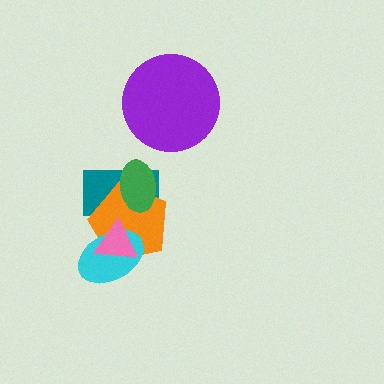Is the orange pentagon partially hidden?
Yes, it is partially covered by another shape.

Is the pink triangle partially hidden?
No, no other shape covers it.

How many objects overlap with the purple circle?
0 objects overlap with the purple circle.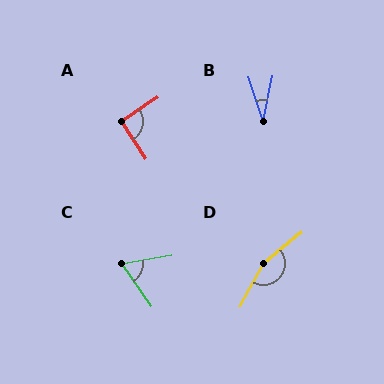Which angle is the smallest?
B, at approximately 30 degrees.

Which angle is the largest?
D, at approximately 157 degrees.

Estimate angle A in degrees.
Approximately 91 degrees.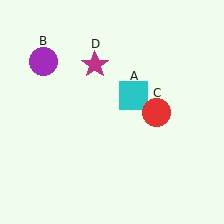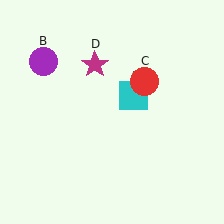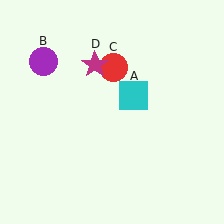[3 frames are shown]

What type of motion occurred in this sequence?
The red circle (object C) rotated counterclockwise around the center of the scene.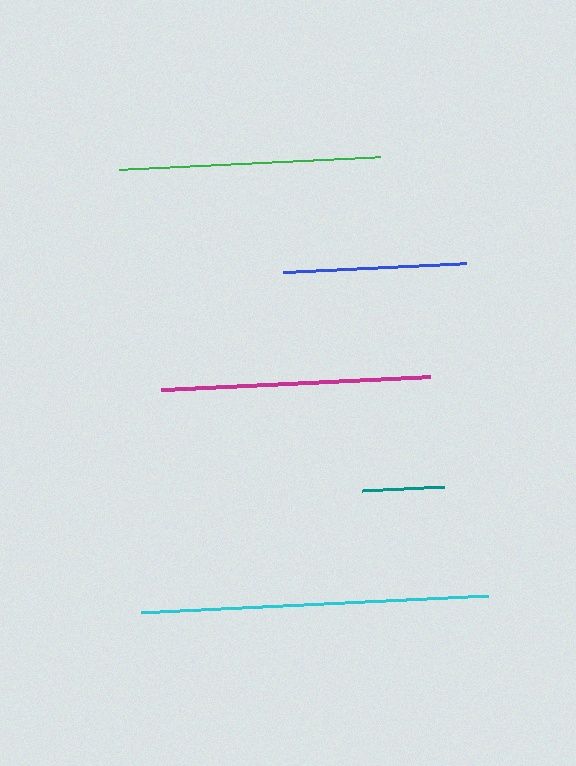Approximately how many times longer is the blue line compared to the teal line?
The blue line is approximately 2.2 times the length of the teal line.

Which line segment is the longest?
The cyan line is the longest at approximately 348 pixels.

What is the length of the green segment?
The green segment is approximately 260 pixels long.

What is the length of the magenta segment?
The magenta segment is approximately 269 pixels long.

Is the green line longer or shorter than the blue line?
The green line is longer than the blue line.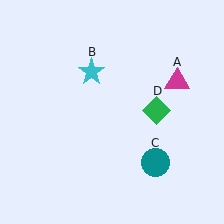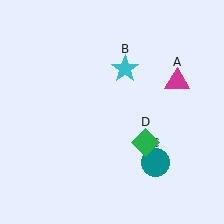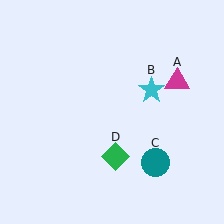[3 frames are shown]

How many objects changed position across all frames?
2 objects changed position: cyan star (object B), green diamond (object D).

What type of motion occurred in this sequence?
The cyan star (object B), green diamond (object D) rotated clockwise around the center of the scene.